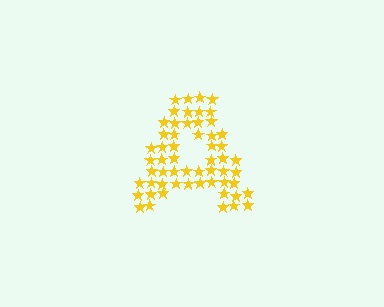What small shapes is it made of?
It is made of small stars.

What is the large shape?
The large shape is the letter A.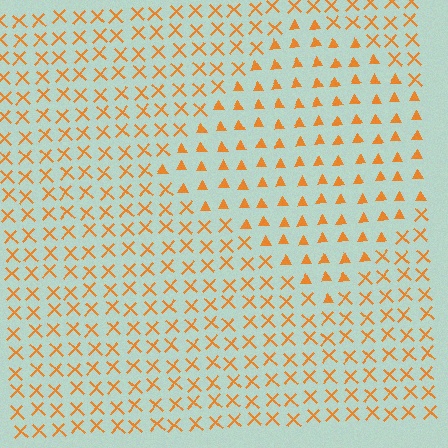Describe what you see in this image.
The image is filled with small orange elements arranged in a uniform grid. A diamond-shaped region contains triangles, while the surrounding area contains X marks. The boundary is defined purely by the change in element shape.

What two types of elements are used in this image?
The image uses triangles inside the diamond region and X marks outside it.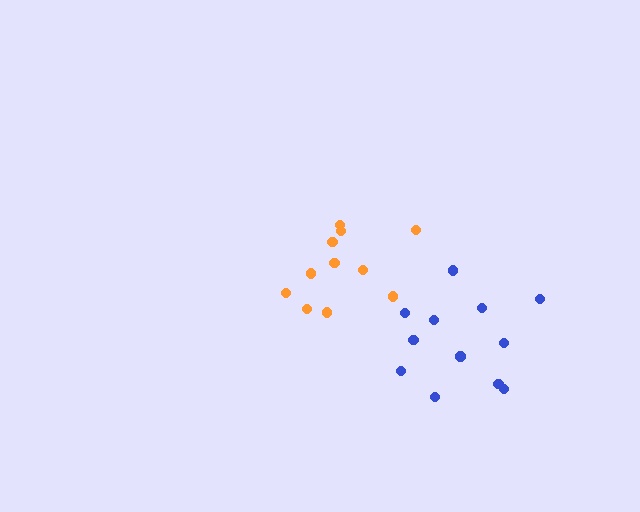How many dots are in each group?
Group 1: 11 dots, Group 2: 12 dots (23 total).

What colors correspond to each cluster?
The clusters are colored: orange, blue.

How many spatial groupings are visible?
There are 2 spatial groupings.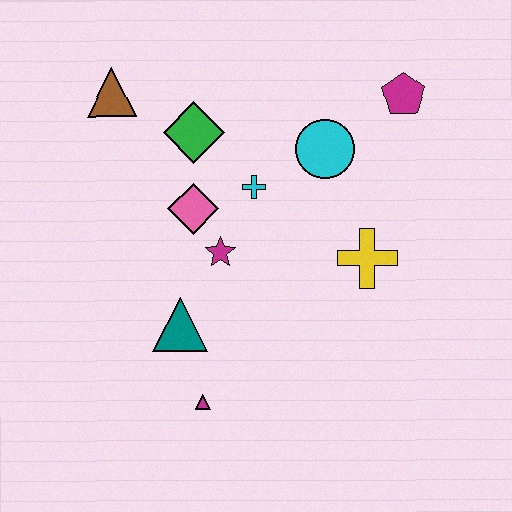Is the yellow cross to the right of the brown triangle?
Yes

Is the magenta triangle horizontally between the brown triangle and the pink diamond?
No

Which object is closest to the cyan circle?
The cyan cross is closest to the cyan circle.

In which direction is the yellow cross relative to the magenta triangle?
The yellow cross is to the right of the magenta triangle.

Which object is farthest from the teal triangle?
The magenta pentagon is farthest from the teal triangle.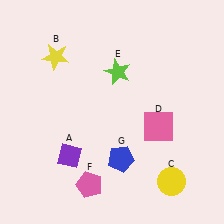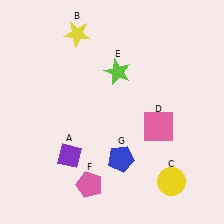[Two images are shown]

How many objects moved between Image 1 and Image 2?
1 object moved between the two images.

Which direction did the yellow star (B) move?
The yellow star (B) moved up.